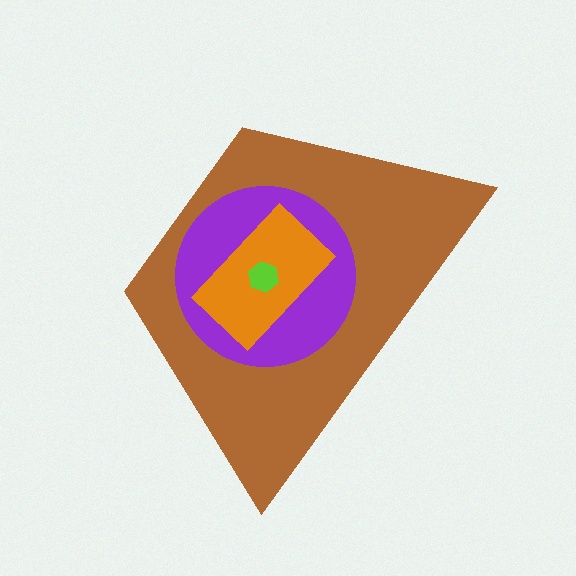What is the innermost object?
The lime hexagon.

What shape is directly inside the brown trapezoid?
The purple circle.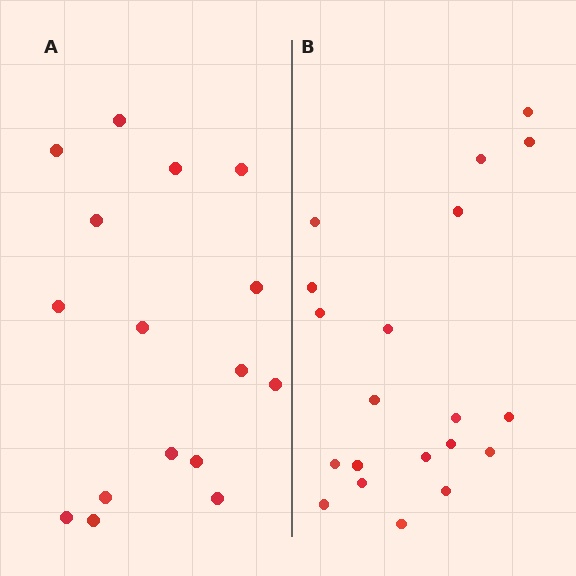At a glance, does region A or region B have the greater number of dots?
Region B (the right region) has more dots.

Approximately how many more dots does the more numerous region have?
Region B has about 4 more dots than region A.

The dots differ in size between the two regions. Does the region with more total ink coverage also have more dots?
No. Region A has more total ink coverage because its dots are larger, but region B actually contains more individual dots. Total area can be misleading — the number of items is what matters here.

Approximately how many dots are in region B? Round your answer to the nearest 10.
About 20 dots.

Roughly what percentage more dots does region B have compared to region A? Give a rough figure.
About 25% more.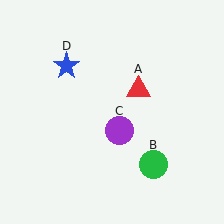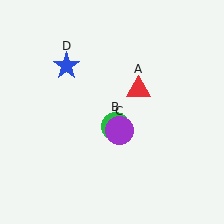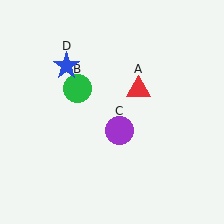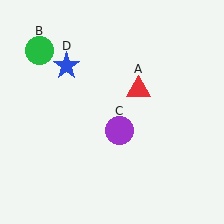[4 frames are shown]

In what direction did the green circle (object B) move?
The green circle (object B) moved up and to the left.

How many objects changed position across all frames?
1 object changed position: green circle (object B).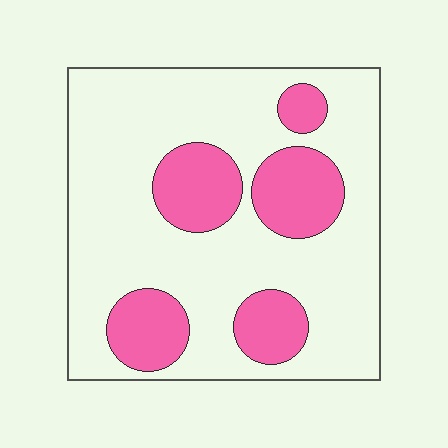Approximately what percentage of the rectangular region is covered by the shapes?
Approximately 25%.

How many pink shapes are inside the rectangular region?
5.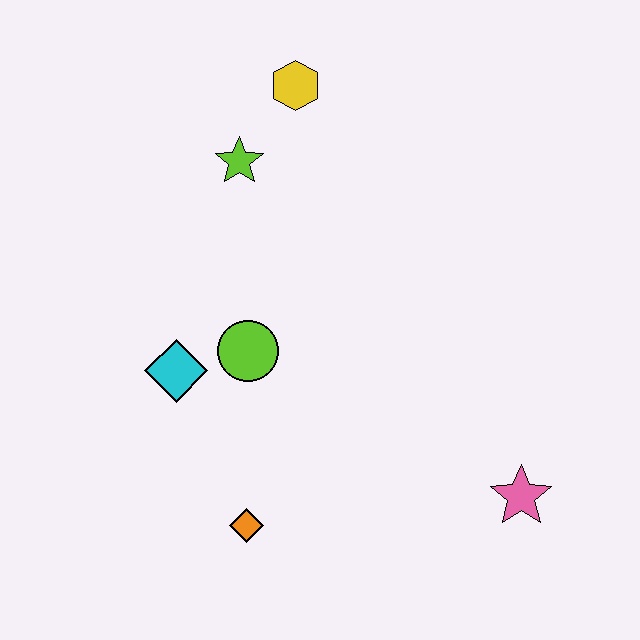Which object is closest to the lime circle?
The cyan diamond is closest to the lime circle.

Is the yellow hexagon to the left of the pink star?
Yes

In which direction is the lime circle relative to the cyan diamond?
The lime circle is to the right of the cyan diamond.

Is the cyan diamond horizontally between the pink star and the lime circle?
No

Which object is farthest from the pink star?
The yellow hexagon is farthest from the pink star.